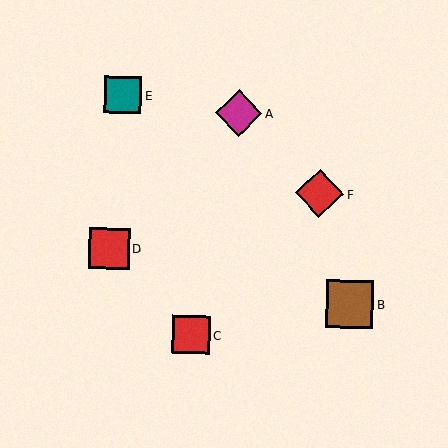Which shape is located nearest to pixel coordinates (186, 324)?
The red square (labeled C) at (191, 335) is nearest to that location.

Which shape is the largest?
The red diamond (labeled F) is the largest.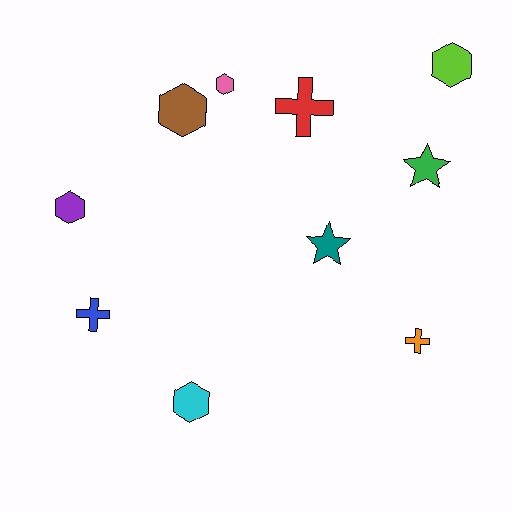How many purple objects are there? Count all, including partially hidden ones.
There is 1 purple object.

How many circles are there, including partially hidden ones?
There are no circles.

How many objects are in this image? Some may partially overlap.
There are 10 objects.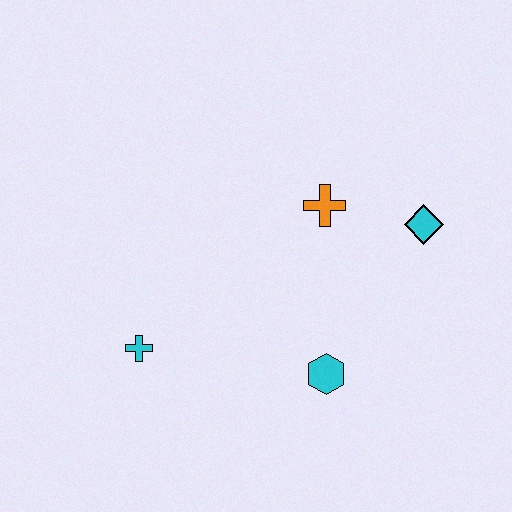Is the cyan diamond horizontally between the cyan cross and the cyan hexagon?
No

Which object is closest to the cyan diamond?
The orange cross is closest to the cyan diamond.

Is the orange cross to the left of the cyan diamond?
Yes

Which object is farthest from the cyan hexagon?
The cyan cross is farthest from the cyan hexagon.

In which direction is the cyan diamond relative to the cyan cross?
The cyan diamond is to the right of the cyan cross.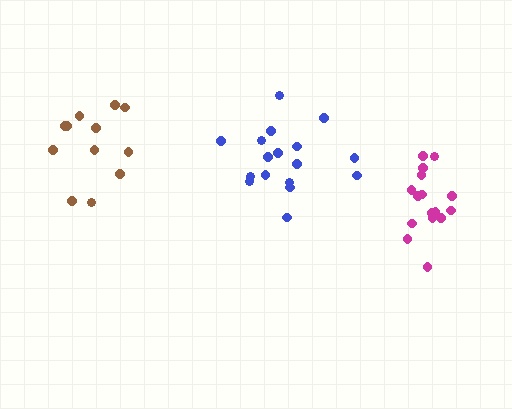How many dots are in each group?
Group 1: 16 dots, Group 2: 17 dots, Group 3: 12 dots (45 total).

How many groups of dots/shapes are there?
There are 3 groups.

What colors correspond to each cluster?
The clusters are colored: magenta, blue, brown.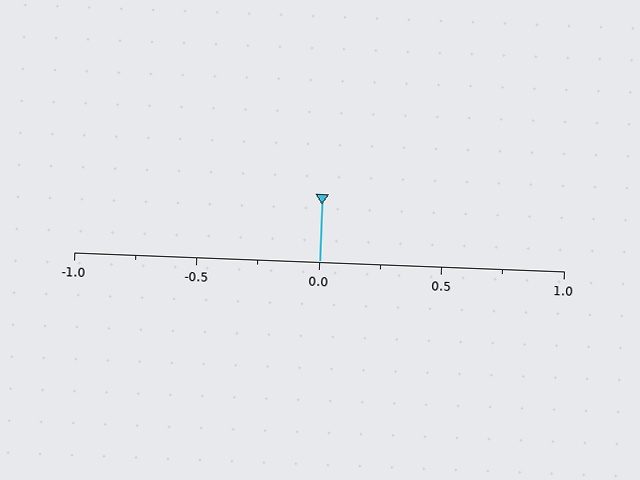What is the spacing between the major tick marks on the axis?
The major ticks are spaced 0.5 apart.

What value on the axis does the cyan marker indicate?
The marker indicates approximately 0.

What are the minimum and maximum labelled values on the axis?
The axis runs from -1.0 to 1.0.